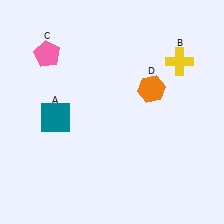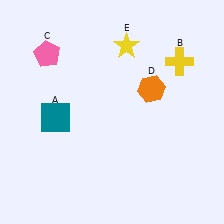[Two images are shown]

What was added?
A yellow star (E) was added in Image 2.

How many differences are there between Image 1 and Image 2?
There is 1 difference between the two images.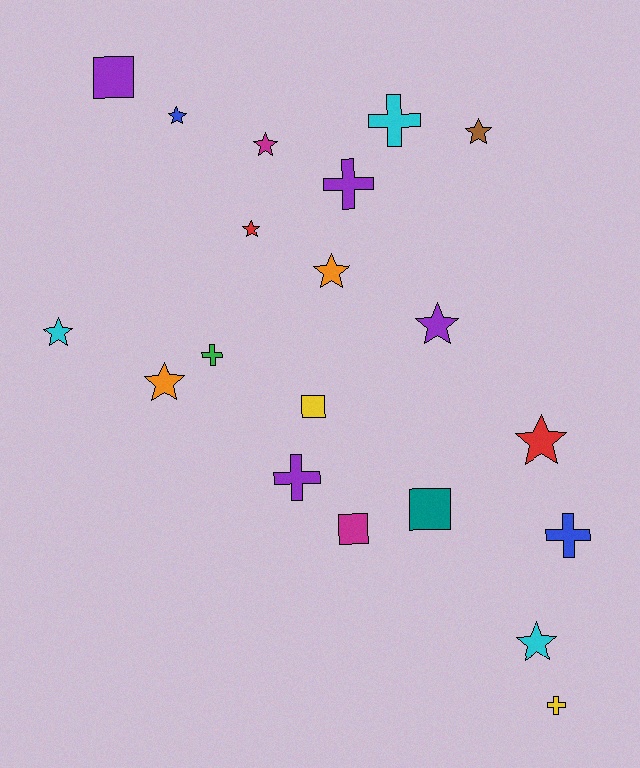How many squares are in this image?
There are 4 squares.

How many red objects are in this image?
There are 2 red objects.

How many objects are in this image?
There are 20 objects.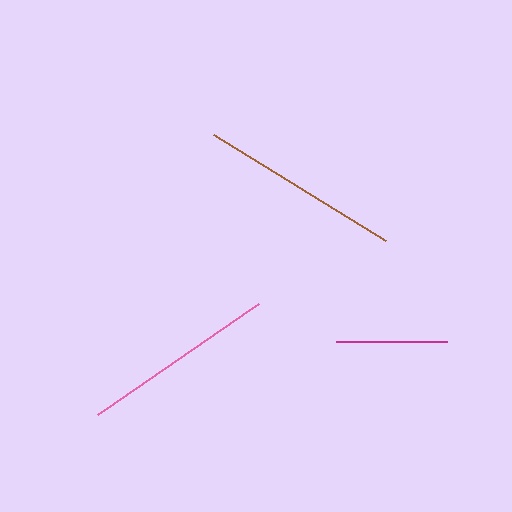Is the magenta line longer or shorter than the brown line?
The brown line is longer than the magenta line.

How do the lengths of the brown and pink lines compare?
The brown and pink lines are approximately the same length.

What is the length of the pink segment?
The pink segment is approximately 196 pixels long.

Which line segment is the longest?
The brown line is the longest at approximately 202 pixels.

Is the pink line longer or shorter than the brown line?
The brown line is longer than the pink line.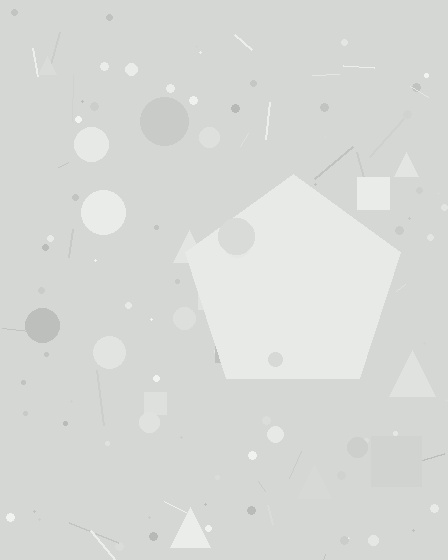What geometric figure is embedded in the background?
A pentagon is embedded in the background.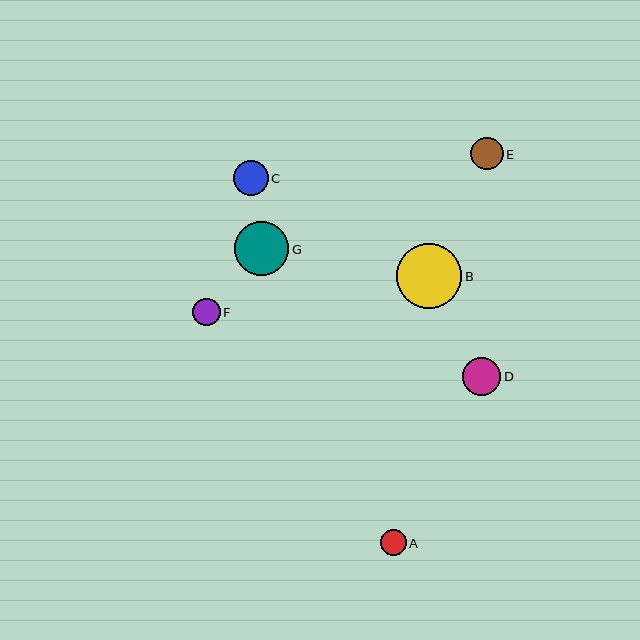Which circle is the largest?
Circle B is the largest with a size of approximately 65 pixels.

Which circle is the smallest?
Circle A is the smallest with a size of approximately 26 pixels.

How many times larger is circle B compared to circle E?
Circle B is approximately 2.0 times the size of circle E.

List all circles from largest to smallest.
From largest to smallest: B, G, D, C, E, F, A.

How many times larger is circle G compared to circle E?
Circle G is approximately 1.7 times the size of circle E.